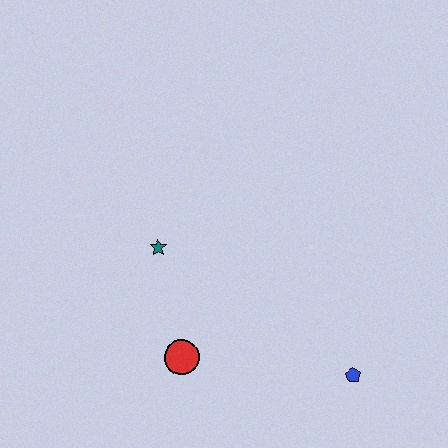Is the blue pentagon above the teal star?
No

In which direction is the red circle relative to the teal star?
The red circle is below the teal star.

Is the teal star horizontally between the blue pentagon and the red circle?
No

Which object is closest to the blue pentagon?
The red circle is closest to the blue pentagon.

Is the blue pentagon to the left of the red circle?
No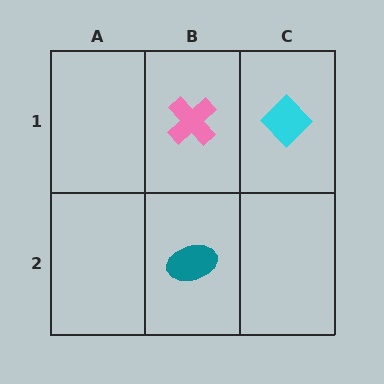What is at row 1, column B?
A pink cross.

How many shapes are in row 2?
1 shape.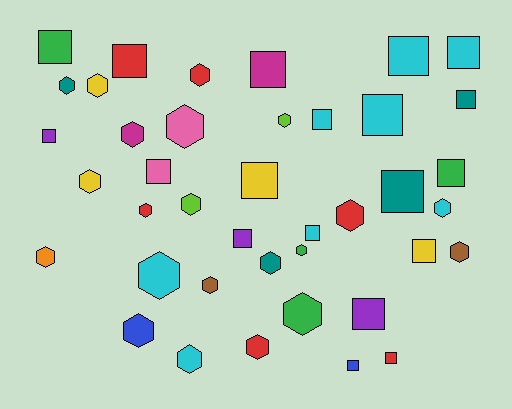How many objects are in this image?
There are 40 objects.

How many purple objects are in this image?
There are 3 purple objects.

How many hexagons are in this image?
There are 21 hexagons.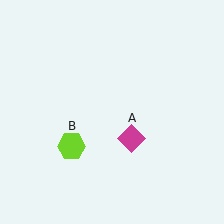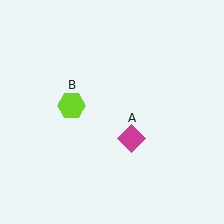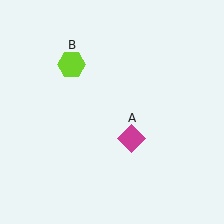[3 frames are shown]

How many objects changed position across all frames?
1 object changed position: lime hexagon (object B).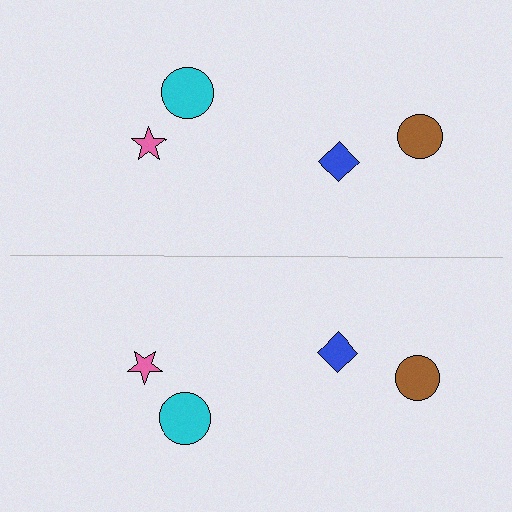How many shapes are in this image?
There are 8 shapes in this image.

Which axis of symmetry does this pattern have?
The pattern has a horizontal axis of symmetry running through the center of the image.